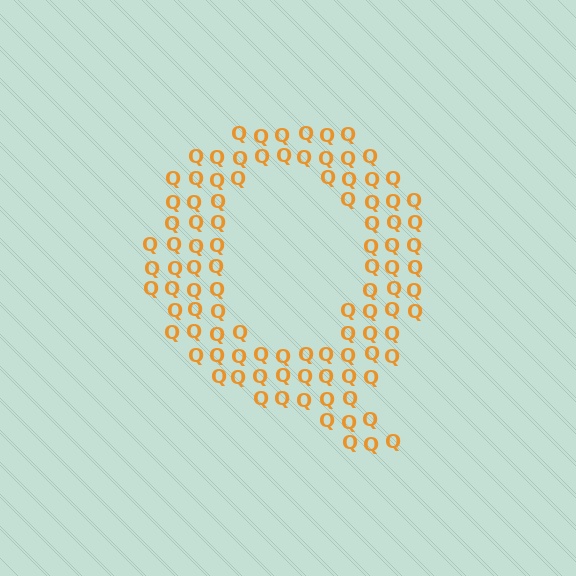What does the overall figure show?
The overall figure shows the letter Q.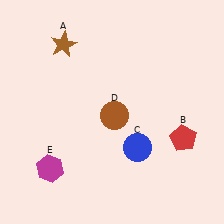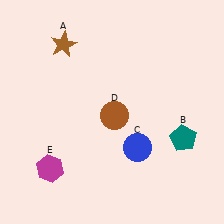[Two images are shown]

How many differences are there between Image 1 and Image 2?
There is 1 difference between the two images.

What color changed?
The pentagon (B) changed from red in Image 1 to teal in Image 2.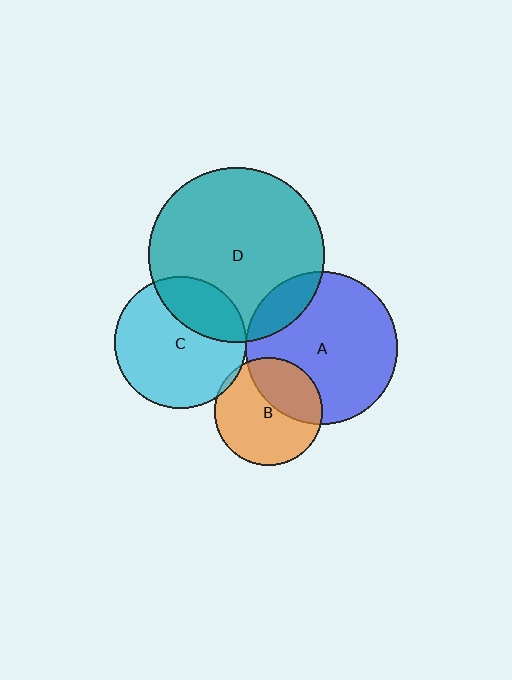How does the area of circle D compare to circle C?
Approximately 1.8 times.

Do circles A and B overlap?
Yes.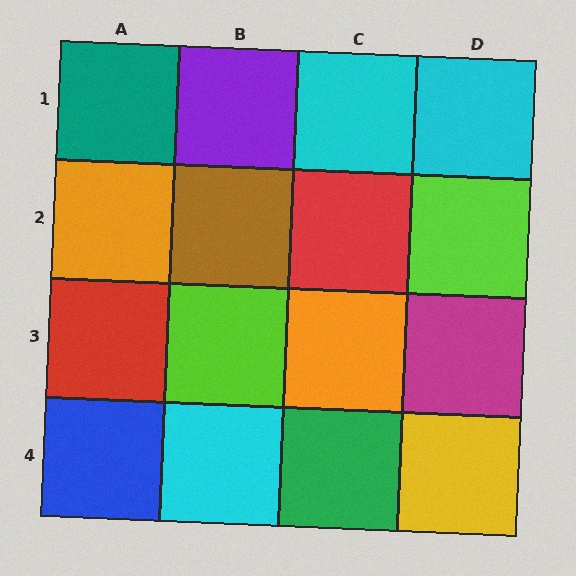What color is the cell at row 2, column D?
Lime.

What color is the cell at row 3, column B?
Lime.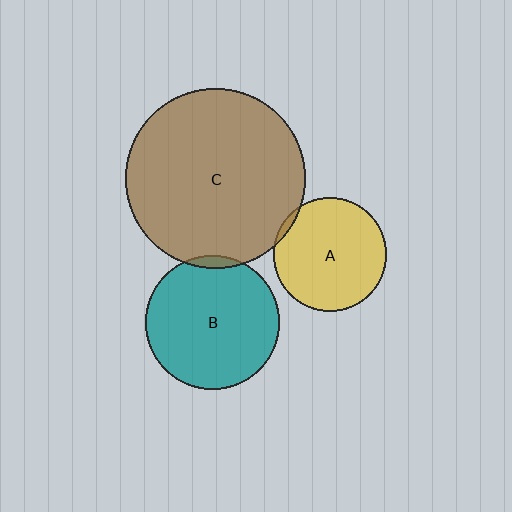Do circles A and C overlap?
Yes.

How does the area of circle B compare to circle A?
Approximately 1.4 times.